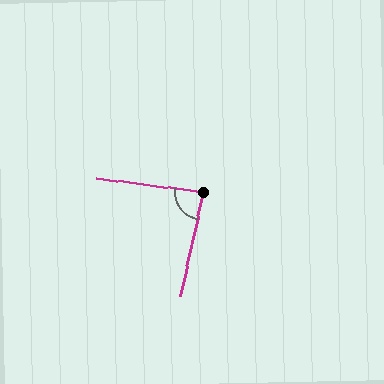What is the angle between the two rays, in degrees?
Approximately 85 degrees.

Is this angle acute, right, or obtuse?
It is acute.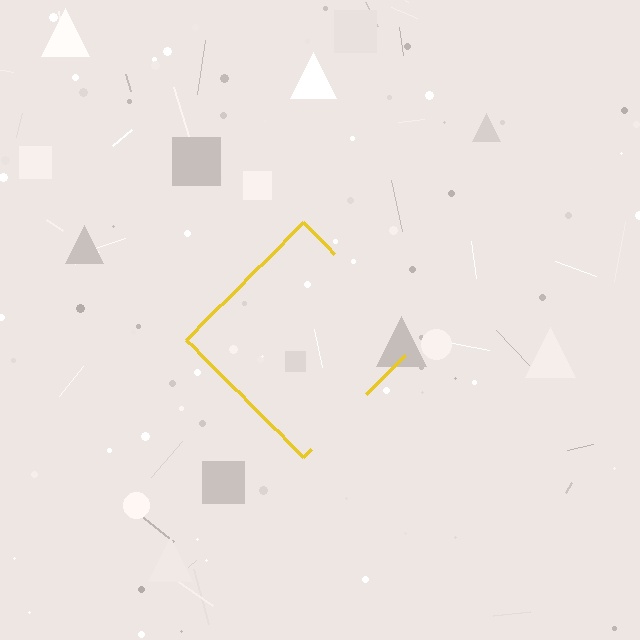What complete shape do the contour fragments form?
The contour fragments form a diamond.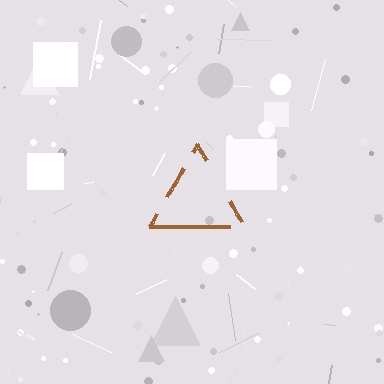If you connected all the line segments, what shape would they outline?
They would outline a triangle.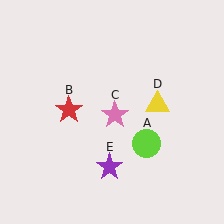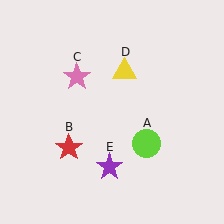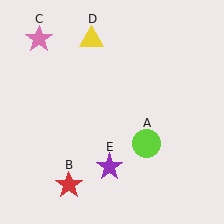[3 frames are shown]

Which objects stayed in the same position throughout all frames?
Lime circle (object A) and purple star (object E) remained stationary.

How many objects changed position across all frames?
3 objects changed position: red star (object B), pink star (object C), yellow triangle (object D).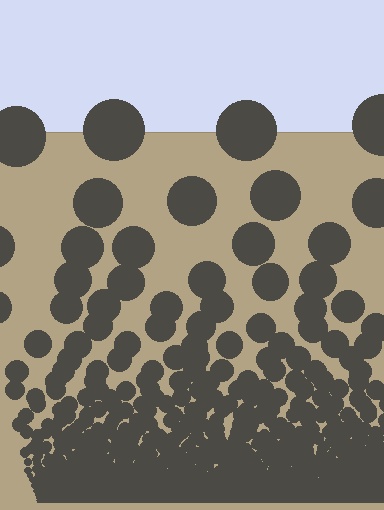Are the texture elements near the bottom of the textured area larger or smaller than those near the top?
Smaller. The gradient is inverted — elements near the bottom are smaller and denser.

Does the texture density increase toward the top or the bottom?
Density increases toward the bottom.